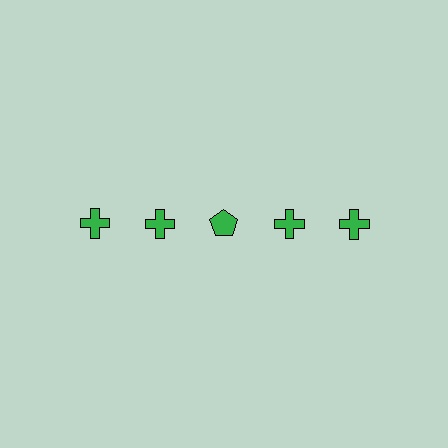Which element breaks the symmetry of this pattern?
The green pentagon in the top row, center column breaks the symmetry. All other shapes are green crosses.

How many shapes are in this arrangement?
There are 5 shapes arranged in a grid pattern.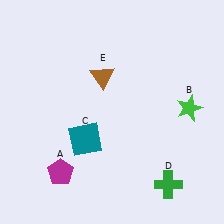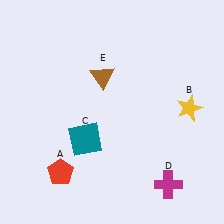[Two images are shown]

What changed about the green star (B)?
In Image 1, B is green. In Image 2, it changed to yellow.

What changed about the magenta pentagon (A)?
In Image 1, A is magenta. In Image 2, it changed to red.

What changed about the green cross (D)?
In Image 1, D is green. In Image 2, it changed to magenta.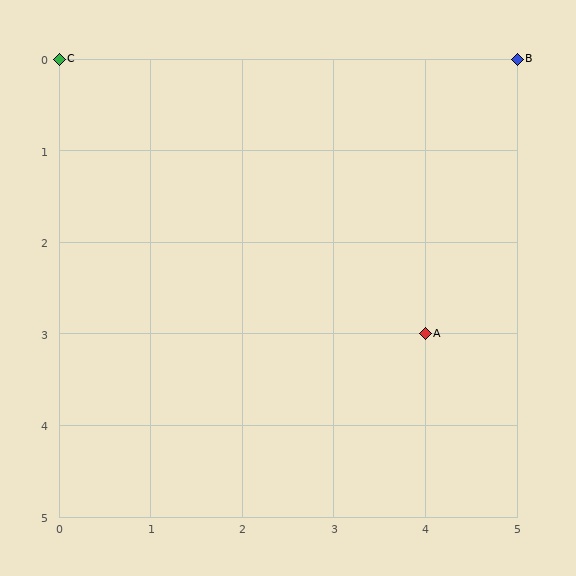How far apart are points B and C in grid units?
Points B and C are 5 columns apart.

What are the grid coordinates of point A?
Point A is at grid coordinates (4, 3).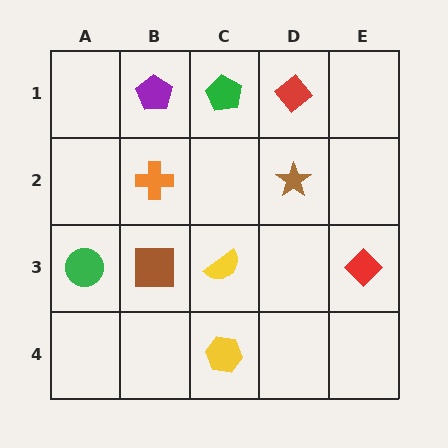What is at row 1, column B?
A purple pentagon.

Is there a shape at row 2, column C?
No, that cell is empty.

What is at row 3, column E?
A red diamond.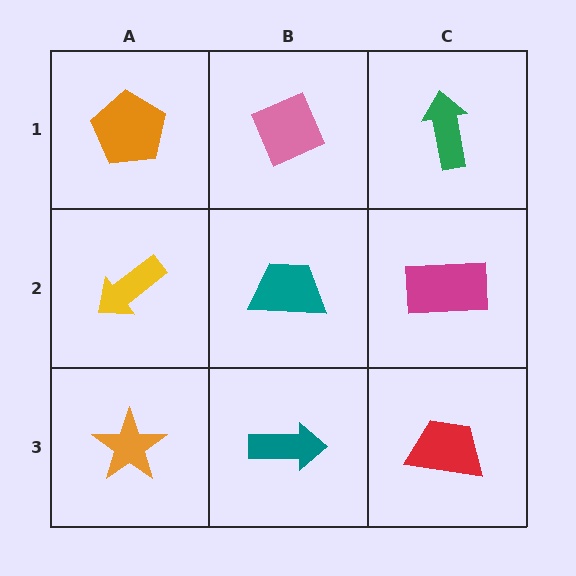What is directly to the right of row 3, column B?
A red trapezoid.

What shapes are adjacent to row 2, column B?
A pink diamond (row 1, column B), a teal arrow (row 3, column B), a yellow arrow (row 2, column A), a magenta rectangle (row 2, column C).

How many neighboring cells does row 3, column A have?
2.